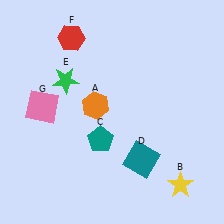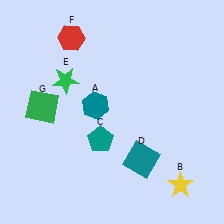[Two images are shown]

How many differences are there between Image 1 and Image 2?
There are 2 differences between the two images.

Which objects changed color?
A changed from orange to teal. G changed from pink to green.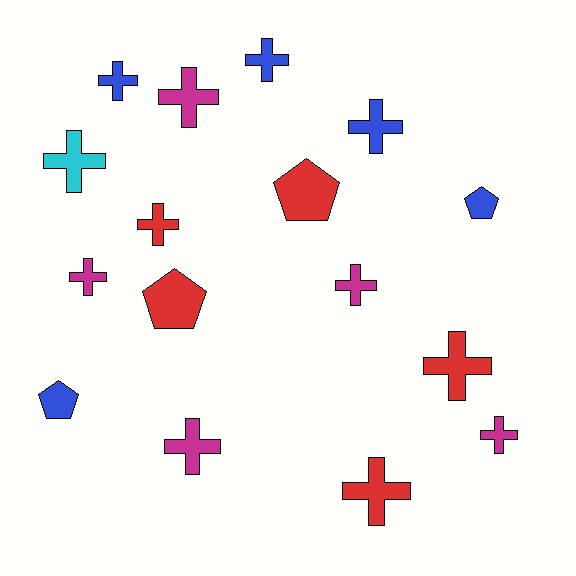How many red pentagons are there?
There are 2 red pentagons.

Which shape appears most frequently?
Cross, with 12 objects.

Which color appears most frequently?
Magenta, with 5 objects.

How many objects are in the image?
There are 16 objects.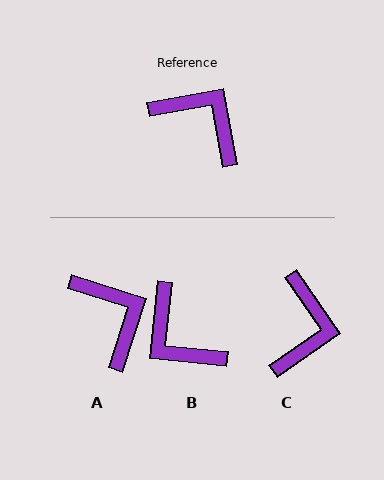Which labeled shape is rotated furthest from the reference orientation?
B, about 164 degrees away.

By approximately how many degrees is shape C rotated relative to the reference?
Approximately 65 degrees clockwise.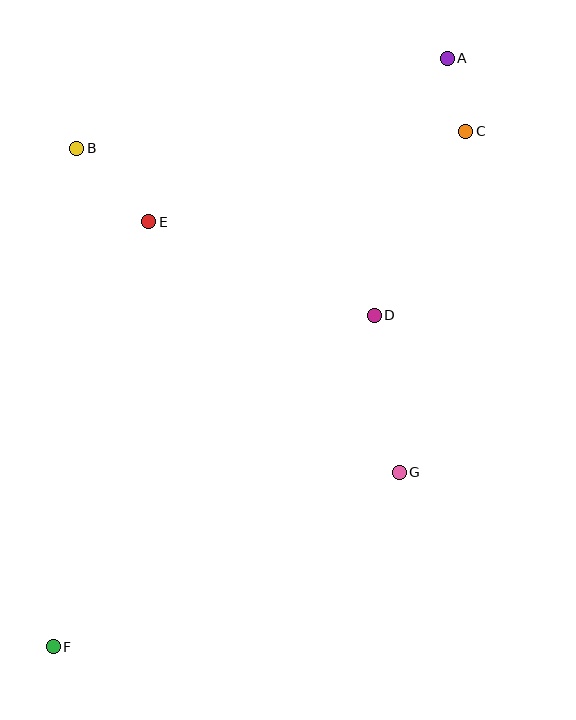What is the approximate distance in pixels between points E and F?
The distance between E and F is approximately 436 pixels.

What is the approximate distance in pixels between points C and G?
The distance between C and G is approximately 348 pixels.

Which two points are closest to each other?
Points A and C are closest to each other.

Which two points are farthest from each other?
Points A and F are farthest from each other.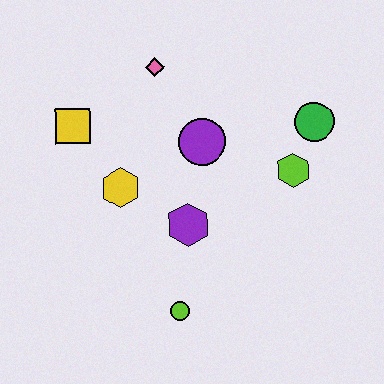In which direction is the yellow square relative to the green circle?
The yellow square is to the left of the green circle.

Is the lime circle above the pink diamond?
No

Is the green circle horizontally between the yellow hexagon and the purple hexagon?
No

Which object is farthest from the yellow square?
The green circle is farthest from the yellow square.